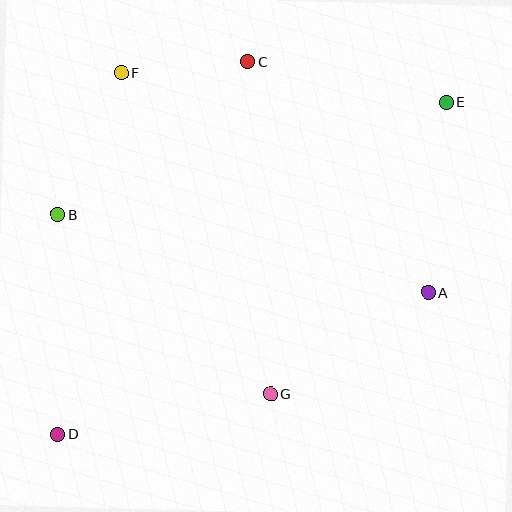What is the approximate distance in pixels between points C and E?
The distance between C and E is approximately 203 pixels.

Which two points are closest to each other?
Points C and F are closest to each other.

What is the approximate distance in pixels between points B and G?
The distance between B and G is approximately 278 pixels.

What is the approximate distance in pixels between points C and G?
The distance between C and G is approximately 333 pixels.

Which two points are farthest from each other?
Points D and E are farthest from each other.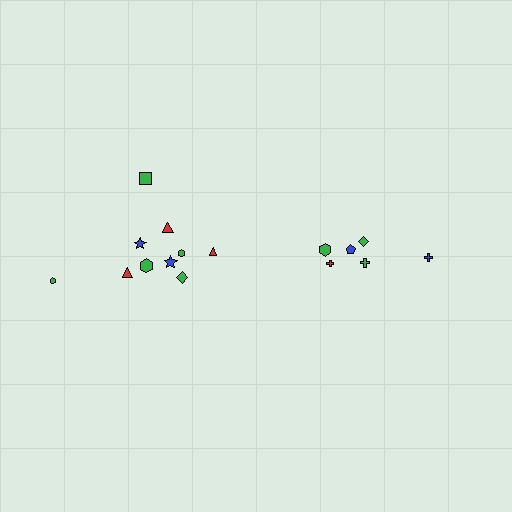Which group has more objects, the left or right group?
The left group.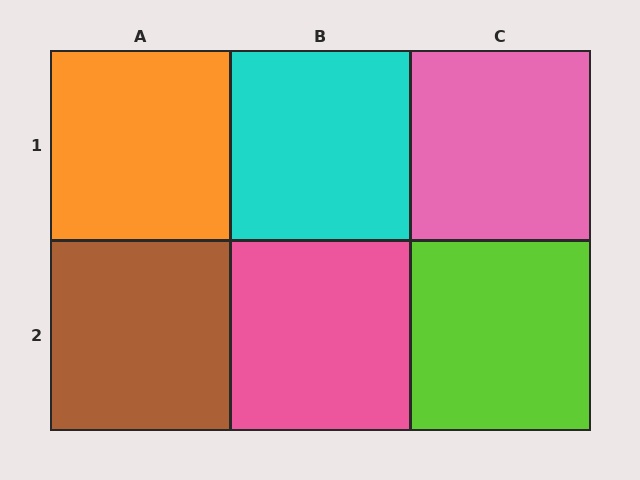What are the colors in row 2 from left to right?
Brown, pink, lime.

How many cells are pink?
2 cells are pink.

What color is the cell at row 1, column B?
Cyan.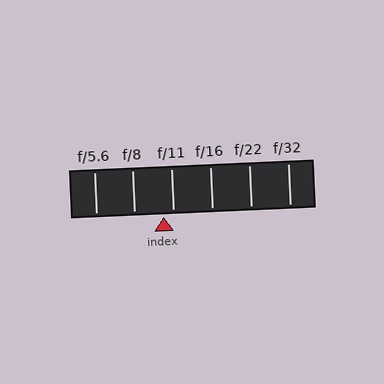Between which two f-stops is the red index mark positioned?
The index mark is between f/8 and f/11.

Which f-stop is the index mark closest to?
The index mark is closest to f/11.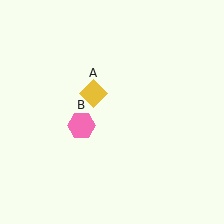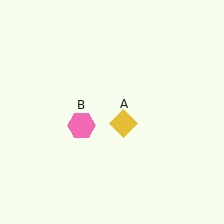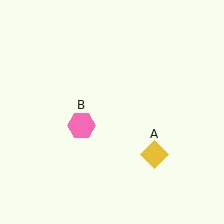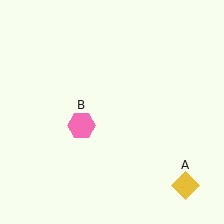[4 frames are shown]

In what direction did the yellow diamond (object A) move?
The yellow diamond (object A) moved down and to the right.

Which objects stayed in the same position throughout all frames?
Pink hexagon (object B) remained stationary.